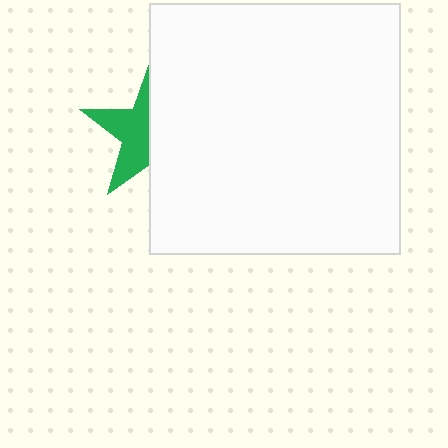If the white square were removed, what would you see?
You would see the complete green star.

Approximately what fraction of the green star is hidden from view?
Roughly 53% of the green star is hidden behind the white square.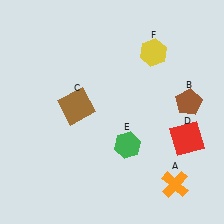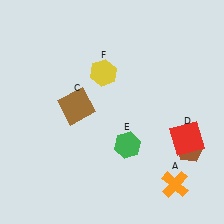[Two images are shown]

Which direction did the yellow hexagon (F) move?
The yellow hexagon (F) moved left.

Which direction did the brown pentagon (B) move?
The brown pentagon (B) moved down.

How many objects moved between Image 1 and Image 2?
2 objects moved between the two images.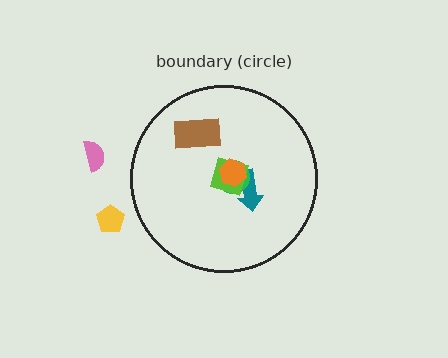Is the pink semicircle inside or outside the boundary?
Outside.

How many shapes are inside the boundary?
5 inside, 2 outside.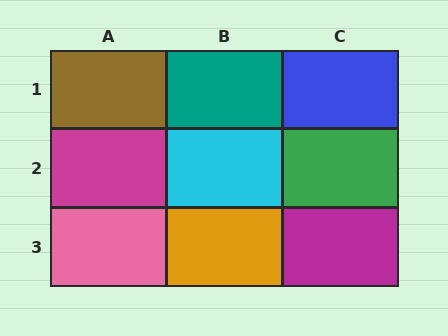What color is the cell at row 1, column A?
Brown.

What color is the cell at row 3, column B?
Orange.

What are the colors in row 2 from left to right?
Magenta, cyan, green.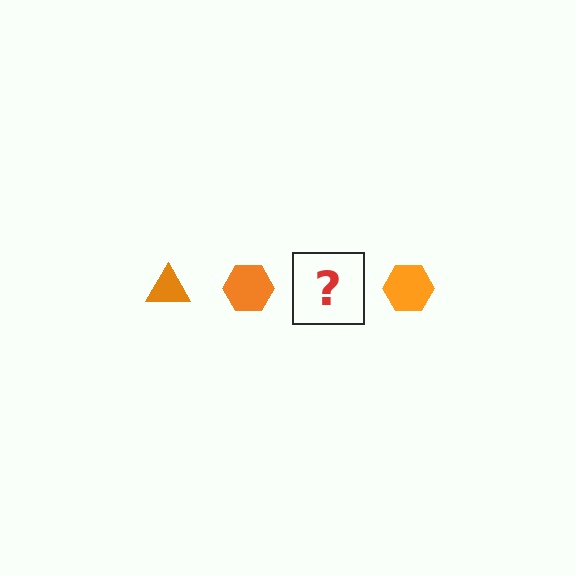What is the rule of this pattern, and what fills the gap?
The rule is that the pattern cycles through triangle, hexagon shapes in orange. The gap should be filled with an orange triangle.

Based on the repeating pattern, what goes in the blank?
The blank should be an orange triangle.